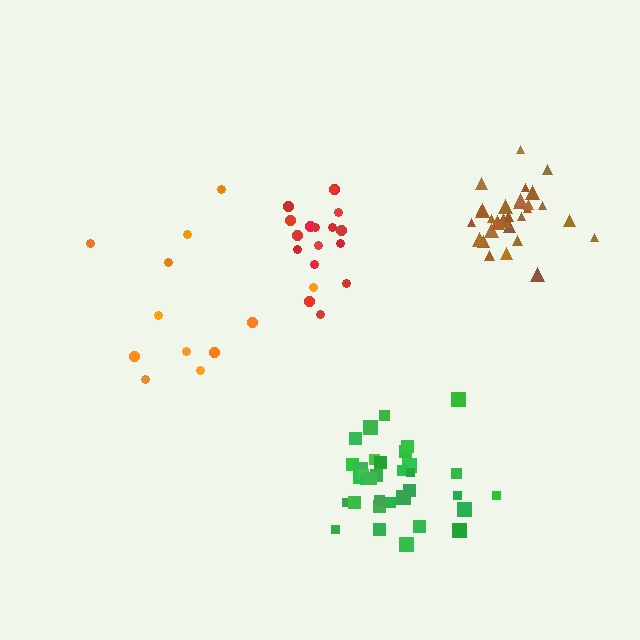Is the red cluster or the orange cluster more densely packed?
Red.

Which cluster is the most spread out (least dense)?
Orange.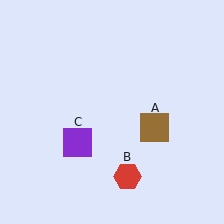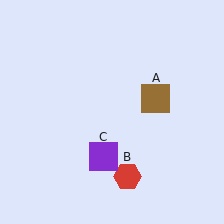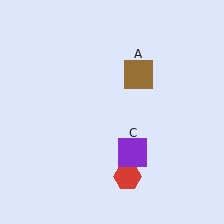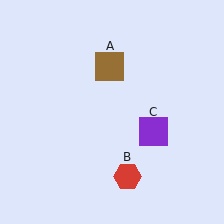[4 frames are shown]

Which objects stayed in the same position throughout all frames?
Red hexagon (object B) remained stationary.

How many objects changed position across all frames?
2 objects changed position: brown square (object A), purple square (object C).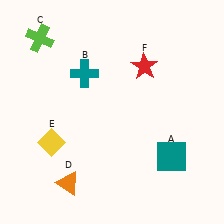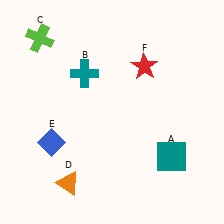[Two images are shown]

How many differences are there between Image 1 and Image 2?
There is 1 difference between the two images.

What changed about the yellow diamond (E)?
In Image 1, E is yellow. In Image 2, it changed to blue.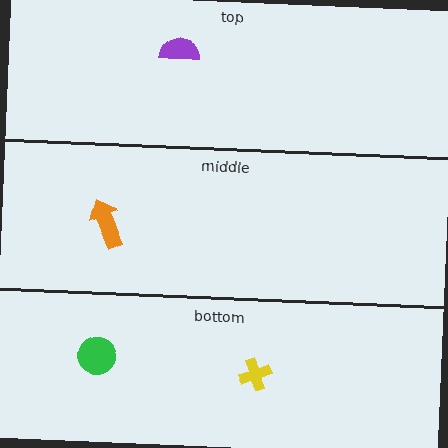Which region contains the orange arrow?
The middle region.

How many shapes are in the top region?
1.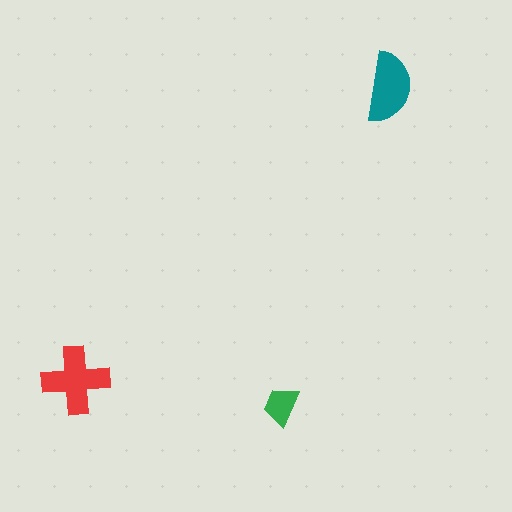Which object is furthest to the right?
The teal semicircle is rightmost.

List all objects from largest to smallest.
The red cross, the teal semicircle, the green trapezoid.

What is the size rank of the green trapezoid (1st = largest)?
3rd.